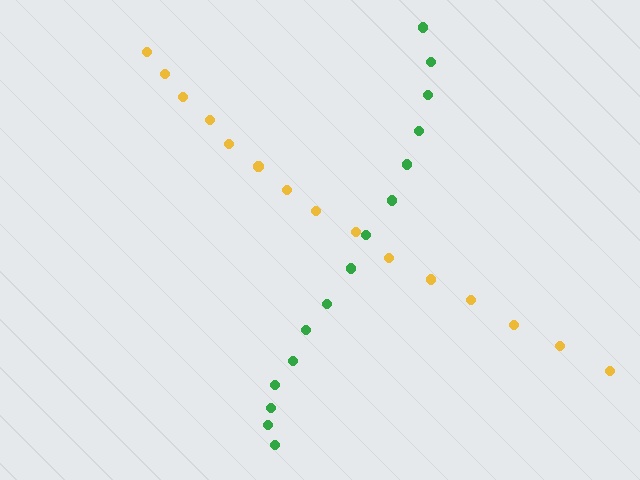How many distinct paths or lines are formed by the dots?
There are 2 distinct paths.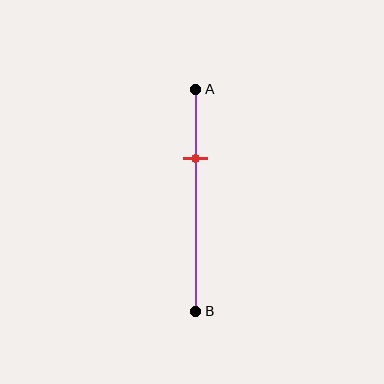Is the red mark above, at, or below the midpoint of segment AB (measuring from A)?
The red mark is above the midpoint of segment AB.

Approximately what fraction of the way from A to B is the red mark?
The red mark is approximately 30% of the way from A to B.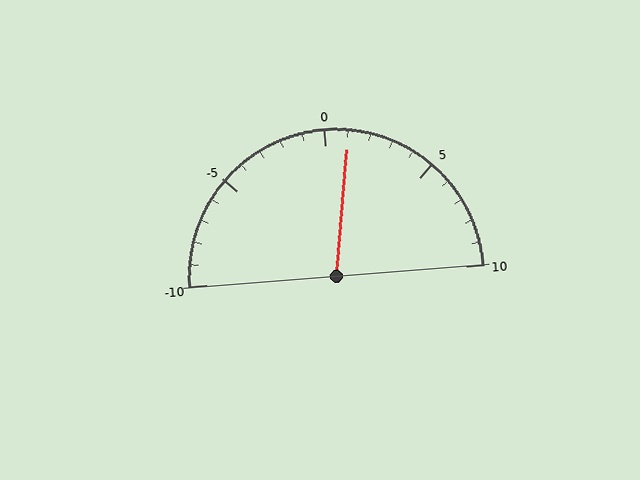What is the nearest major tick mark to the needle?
The nearest major tick mark is 0.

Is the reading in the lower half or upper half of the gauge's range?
The reading is in the upper half of the range (-10 to 10).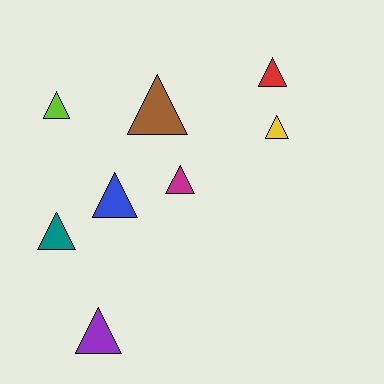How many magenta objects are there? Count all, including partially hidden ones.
There is 1 magenta object.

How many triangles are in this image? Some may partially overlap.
There are 8 triangles.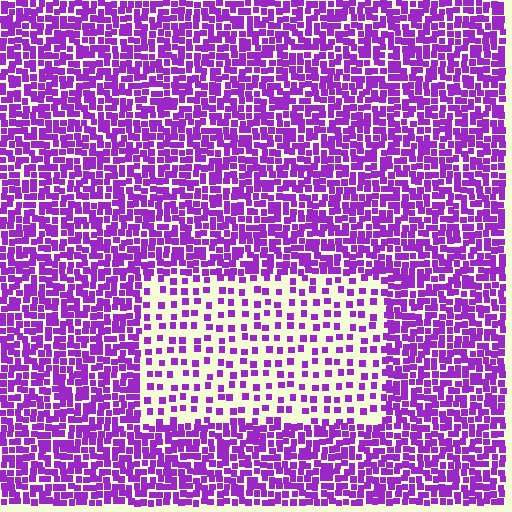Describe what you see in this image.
The image contains small purple elements arranged at two different densities. A rectangle-shaped region is visible where the elements are less densely packed than the surrounding area.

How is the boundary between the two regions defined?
The boundary is defined by a change in element density (approximately 2.6x ratio). All elements are the same color, size, and shape.